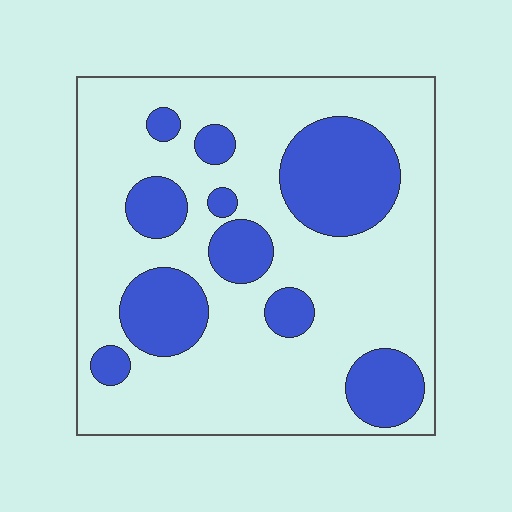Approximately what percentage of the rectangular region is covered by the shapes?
Approximately 30%.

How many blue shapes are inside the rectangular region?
10.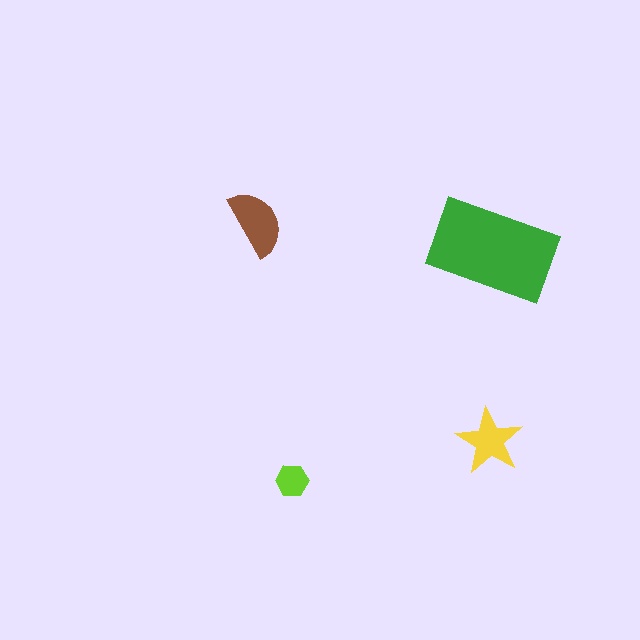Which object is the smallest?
The lime hexagon.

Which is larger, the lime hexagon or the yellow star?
The yellow star.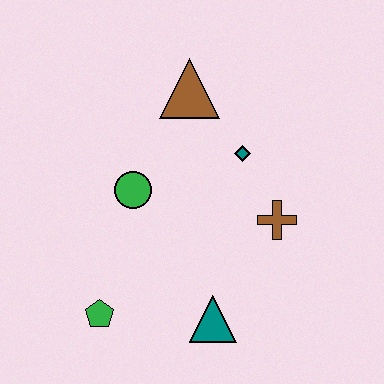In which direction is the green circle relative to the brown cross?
The green circle is to the left of the brown cross.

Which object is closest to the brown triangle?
The teal diamond is closest to the brown triangle.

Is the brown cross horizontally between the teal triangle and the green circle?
No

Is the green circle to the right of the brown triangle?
No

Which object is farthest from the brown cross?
The green pentagon is farthest from the brown cross.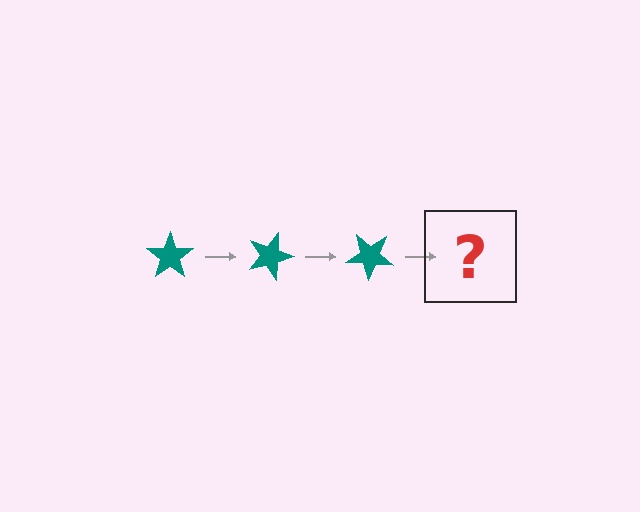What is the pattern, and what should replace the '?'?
The pattern is that the star rotates 20 degrees each step. The '?' should be a teal star rotated 60 degrees.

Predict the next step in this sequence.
The next step is a teal star rotated 60 degrees.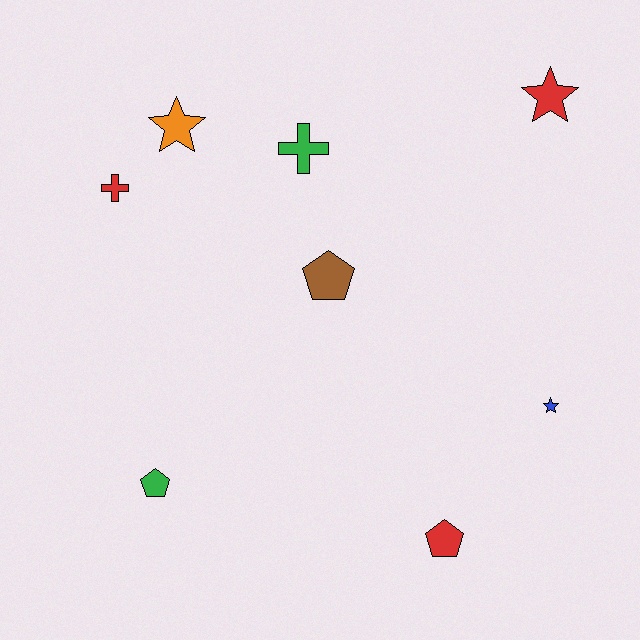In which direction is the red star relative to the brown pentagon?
The red star is to the right of the brown pentagon.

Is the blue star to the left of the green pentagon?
No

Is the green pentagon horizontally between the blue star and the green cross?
No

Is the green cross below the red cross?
No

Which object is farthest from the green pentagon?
The red star is farthest from the green pentagon.